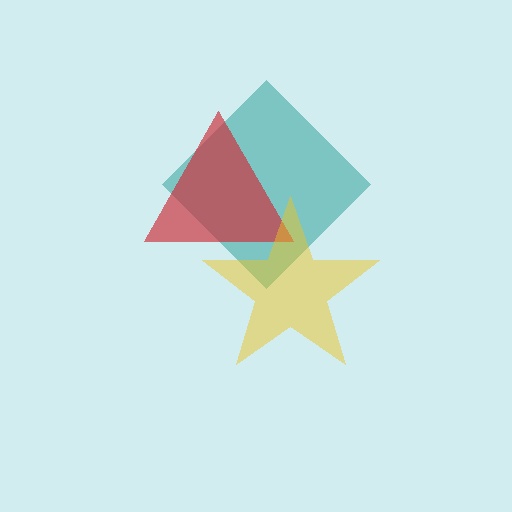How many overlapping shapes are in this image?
There are 3 overlapping shapes in the image.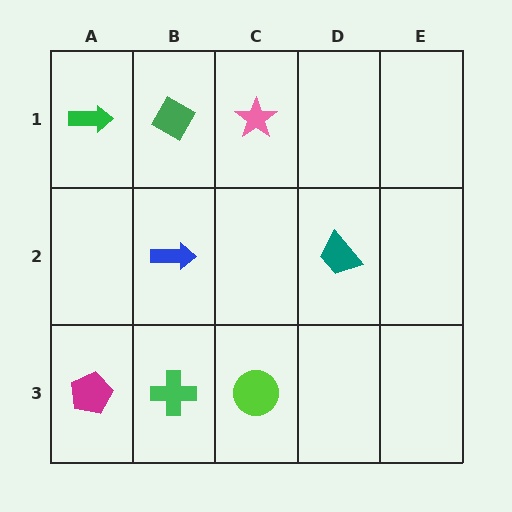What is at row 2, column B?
A blue arrow.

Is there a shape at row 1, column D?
No, that cell is empty.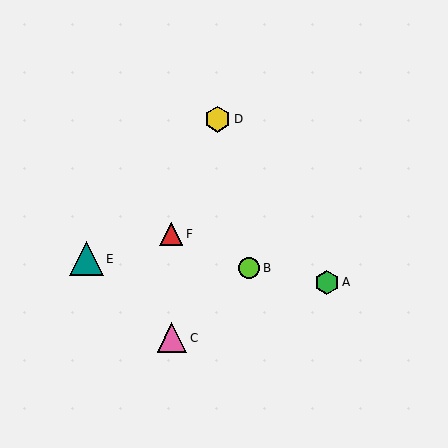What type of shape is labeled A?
Shape A is a green hexagon.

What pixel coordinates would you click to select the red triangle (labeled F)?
Click at (171, 234) to select the red triangle F.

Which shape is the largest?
The teal triangle (labeled E) is the largest.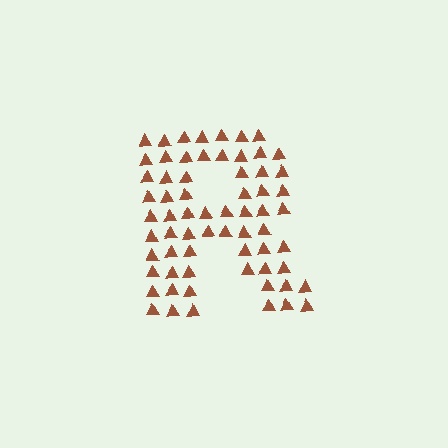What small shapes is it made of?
It is made of small triangles.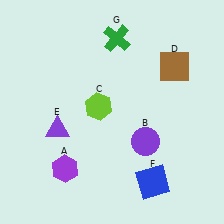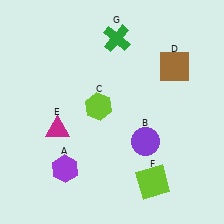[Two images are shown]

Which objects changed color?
E changed from purple to magenta. F changed from blue to lime.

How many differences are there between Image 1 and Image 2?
There are 2 differences between the two images.